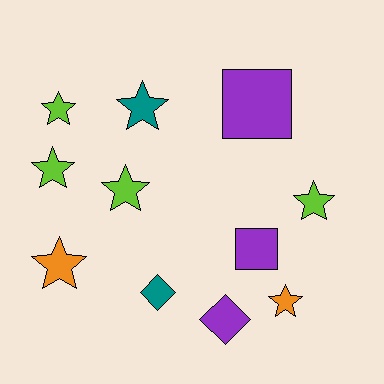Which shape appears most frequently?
Star, with 7 objects.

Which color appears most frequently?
Lime, with 4 objects.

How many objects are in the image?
There are 11 objects.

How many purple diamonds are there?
There is 1 purple diamond.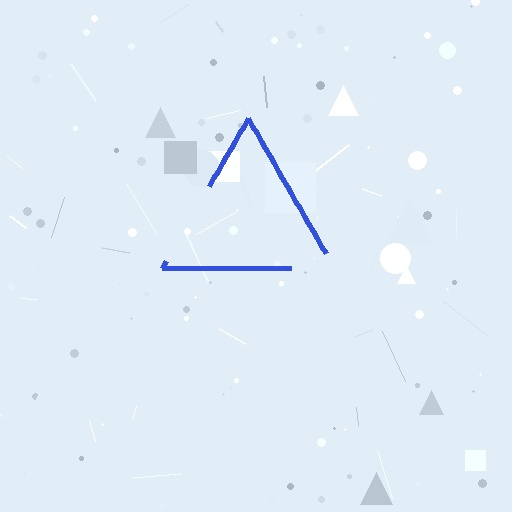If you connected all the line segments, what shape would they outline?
They would outline a triangle.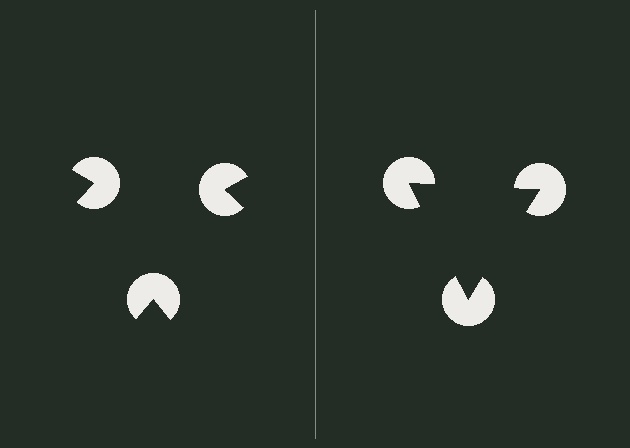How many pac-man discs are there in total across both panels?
6 — 3 on each side.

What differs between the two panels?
The pac-man discs are positioned identically on both sides; only the wedge orientations differ. On the right they align to a triangle; on the left they are misaligned.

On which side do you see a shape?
An illusory triangle appears on the right side. On the left side the wedge cuts are rotated, so no coherent shape forms.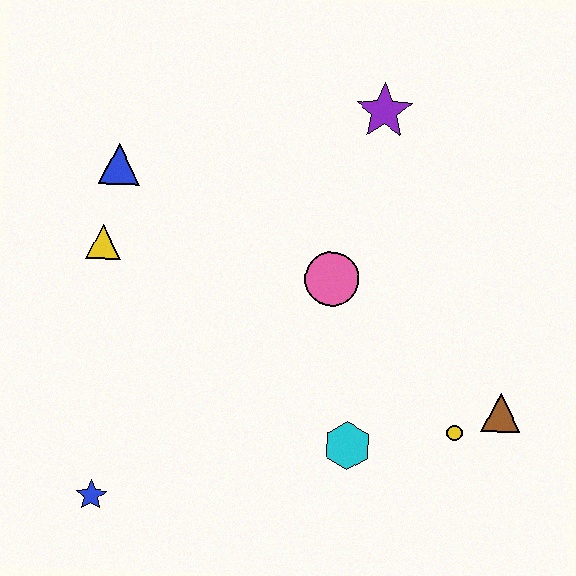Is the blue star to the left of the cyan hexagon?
Yes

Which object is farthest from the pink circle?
The blue star is farthest from the pink circle.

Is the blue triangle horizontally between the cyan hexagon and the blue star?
Yes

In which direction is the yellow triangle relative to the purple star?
The yellow triangle is to the left of the purple star.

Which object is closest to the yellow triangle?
The blue triangle is closest to the yellow triangle.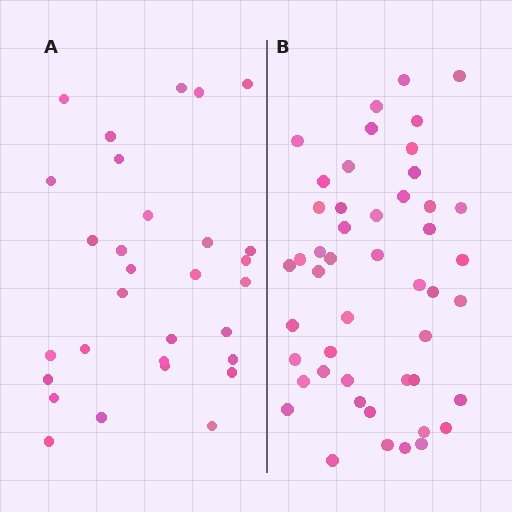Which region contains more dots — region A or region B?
Region B (the right region) has more dots.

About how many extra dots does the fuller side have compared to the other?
Region B has approximately 20 more dots than region A.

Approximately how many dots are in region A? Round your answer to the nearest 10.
About 30 dots.